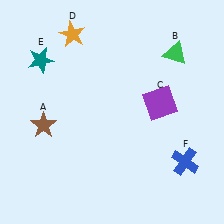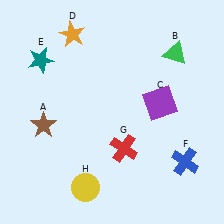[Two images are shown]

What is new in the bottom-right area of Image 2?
A red cross (G) was added in the bottom-right area of Image 2.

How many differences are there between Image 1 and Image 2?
There are 2 differences between the two images.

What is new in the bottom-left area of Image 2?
A yellow circle (H) was added in the bottom-left area of Image 2.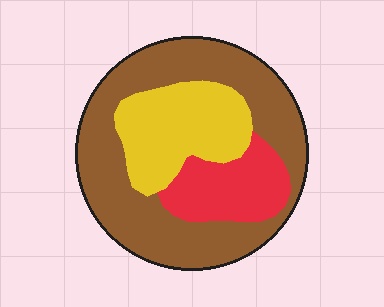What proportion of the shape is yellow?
Yellow covers about 25% of the shape.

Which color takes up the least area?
Red, at roughly 20%.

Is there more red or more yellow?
Yellow.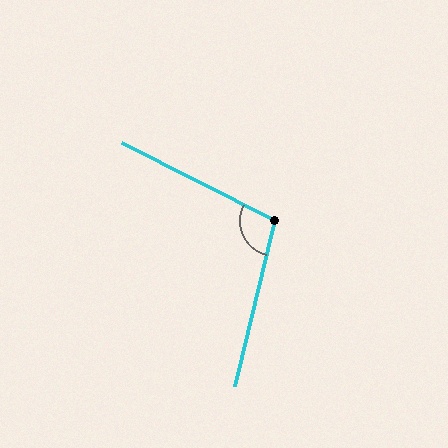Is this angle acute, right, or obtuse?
It is obtuse.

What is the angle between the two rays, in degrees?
Approximately 103 degrees.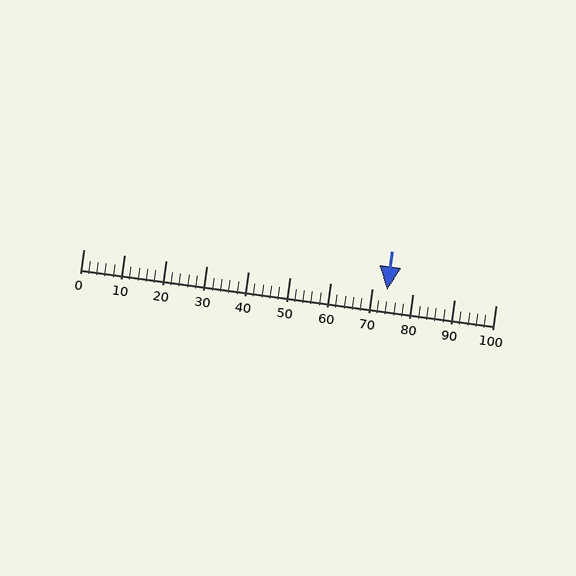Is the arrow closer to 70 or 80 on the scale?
The arrow is closer to 70.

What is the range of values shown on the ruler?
The ruler shows values from 0 to 100.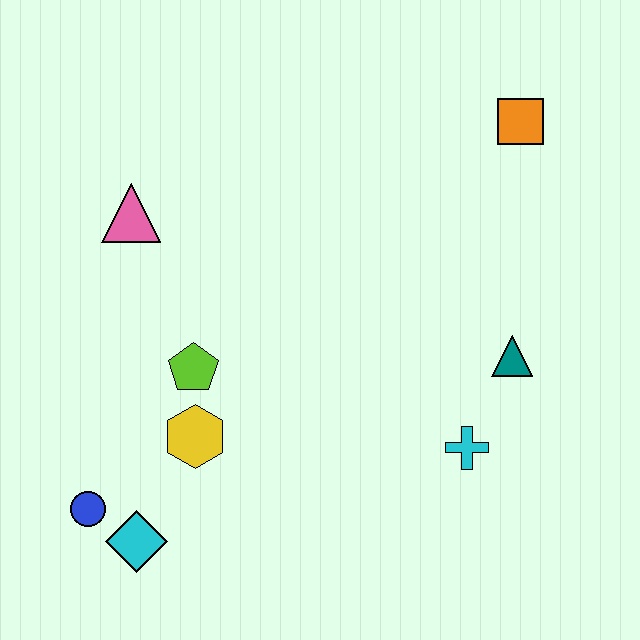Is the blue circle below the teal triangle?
Yes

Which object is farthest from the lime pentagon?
The orange square is farthest from the lime pentagon.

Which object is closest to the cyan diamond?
The blue circle is closest to the cyan diamond.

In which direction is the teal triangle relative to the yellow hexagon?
The teal triangle is to the right of the yellow hexagon.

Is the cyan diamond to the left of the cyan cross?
Yes